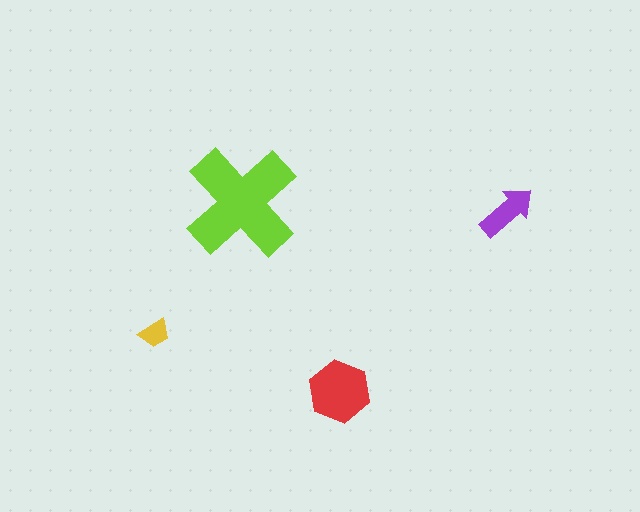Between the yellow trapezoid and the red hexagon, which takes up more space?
The red hexagon.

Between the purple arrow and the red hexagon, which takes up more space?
The red hexagon.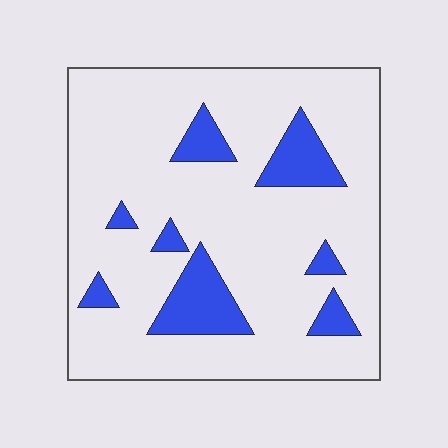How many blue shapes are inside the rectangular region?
8.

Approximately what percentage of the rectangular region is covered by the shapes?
Approximately 15%.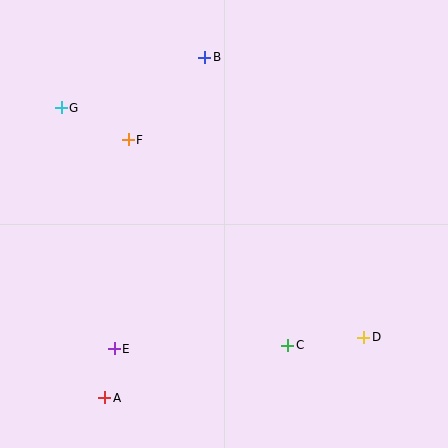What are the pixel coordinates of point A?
Point A is at (105, 398).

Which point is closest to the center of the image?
Point F at (128, 140) is closest to the center.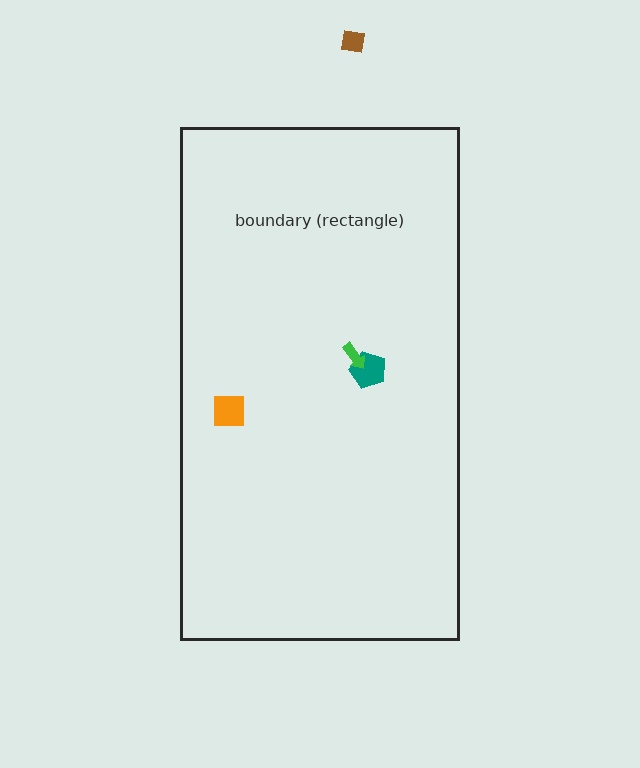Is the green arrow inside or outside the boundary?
Inside.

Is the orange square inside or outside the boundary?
Inside.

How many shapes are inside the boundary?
3 inside, 1 outside.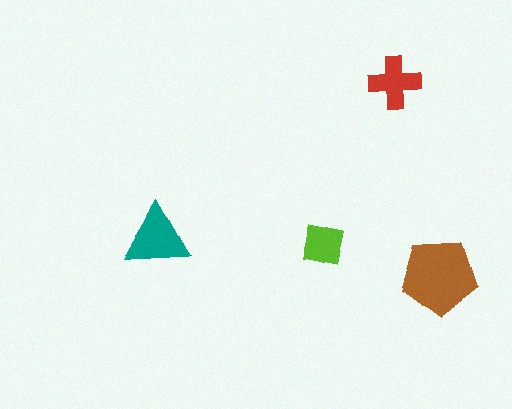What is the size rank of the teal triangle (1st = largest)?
2nd.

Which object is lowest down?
The brown pentagon is bottommost.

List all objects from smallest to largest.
The lime square, the red cross, the teal triangle, the brown pentagon.